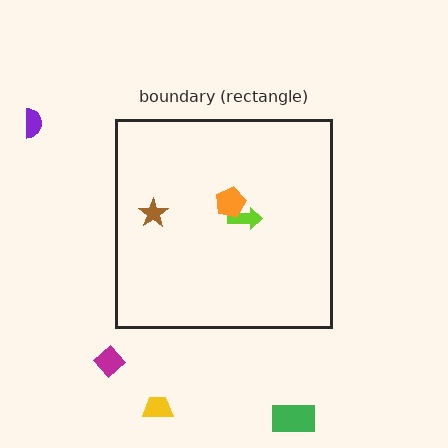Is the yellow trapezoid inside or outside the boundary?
Outside.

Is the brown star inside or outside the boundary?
Inside.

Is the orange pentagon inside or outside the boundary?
Inside.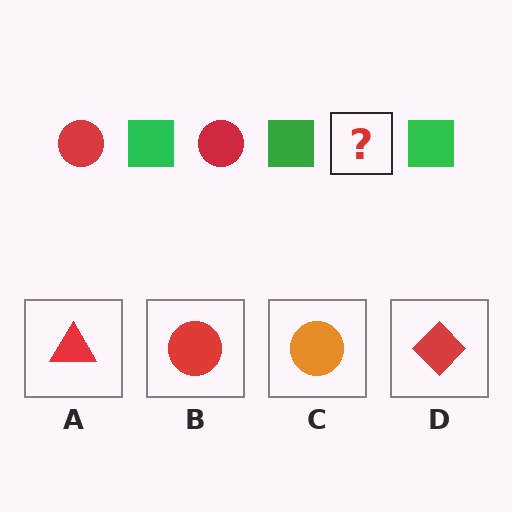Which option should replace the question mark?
Option B.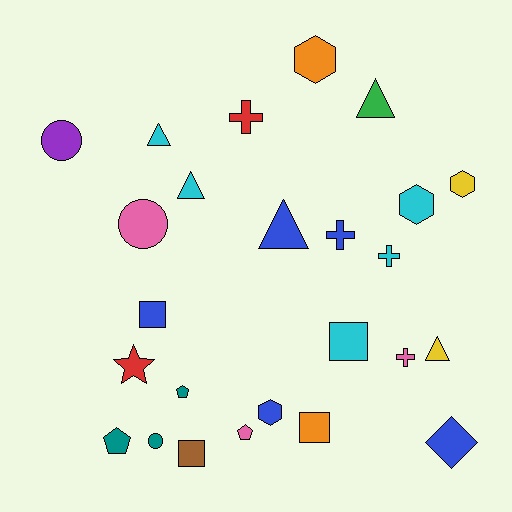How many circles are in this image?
There are 3 circles.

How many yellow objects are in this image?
There are 2 yellow objects.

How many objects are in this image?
There are 25 objects.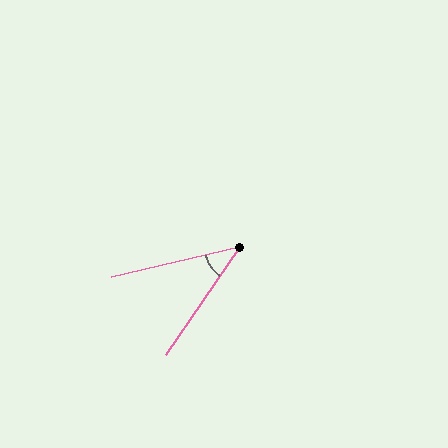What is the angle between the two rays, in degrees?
Approximately 42 degrees.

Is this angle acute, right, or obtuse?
It is acute.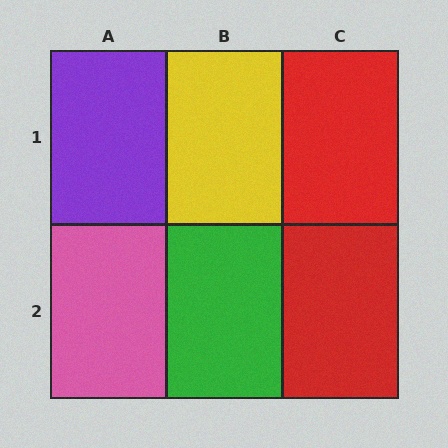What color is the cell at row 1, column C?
Red.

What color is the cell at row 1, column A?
Purple.